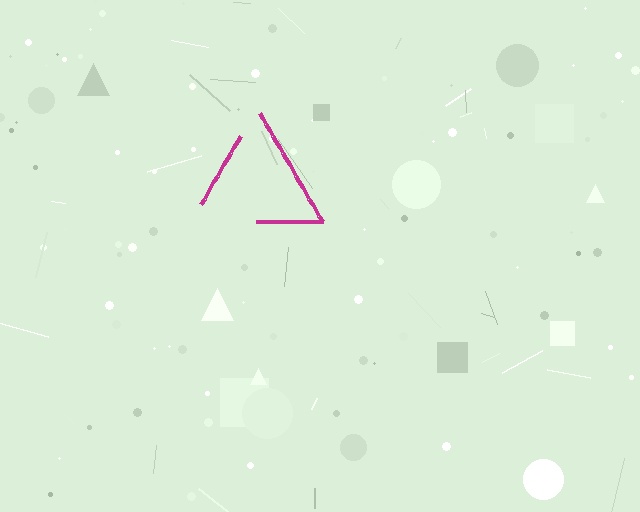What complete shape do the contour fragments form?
The contour fragments form a triangle.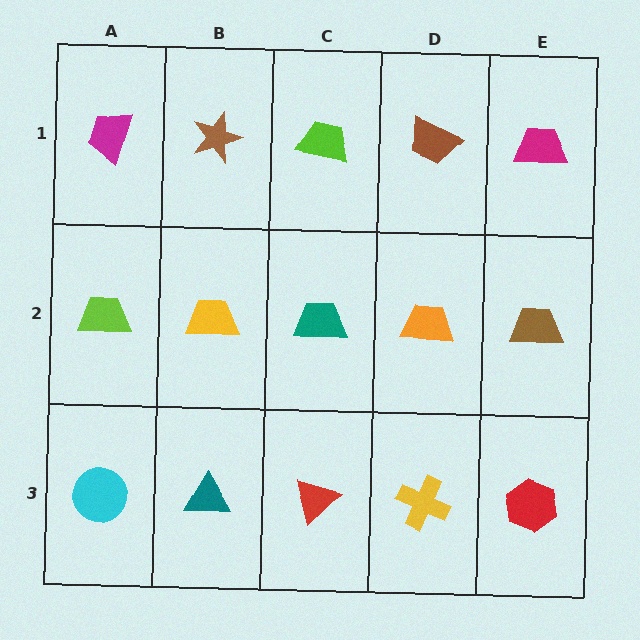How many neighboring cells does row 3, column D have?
3.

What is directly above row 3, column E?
A brown trapezoid.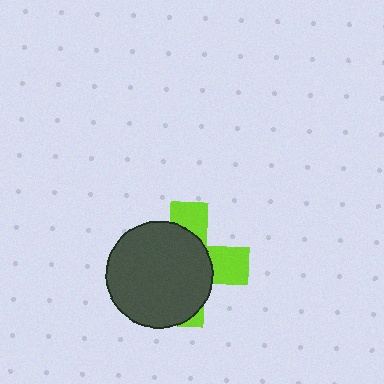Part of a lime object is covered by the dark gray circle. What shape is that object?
It is a cross.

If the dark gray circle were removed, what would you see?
You would see the complete lime cross.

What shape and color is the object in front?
The object in front is a dark gray circle.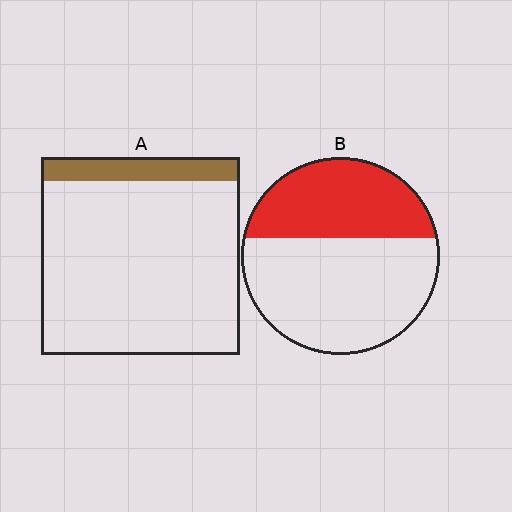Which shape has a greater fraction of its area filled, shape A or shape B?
Shape B.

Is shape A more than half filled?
No.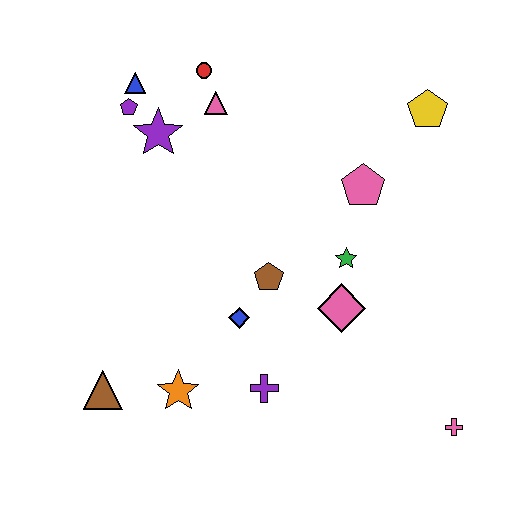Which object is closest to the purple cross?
The blue diamond is closest to the purple cross.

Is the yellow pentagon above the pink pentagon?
Yes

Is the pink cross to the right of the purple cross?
Yes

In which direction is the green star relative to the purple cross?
The green star is above the purple cross.